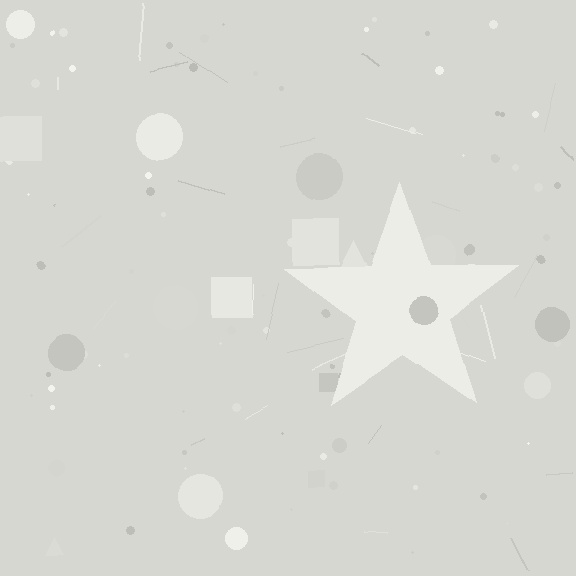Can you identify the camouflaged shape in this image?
The camouflaged shape is a star.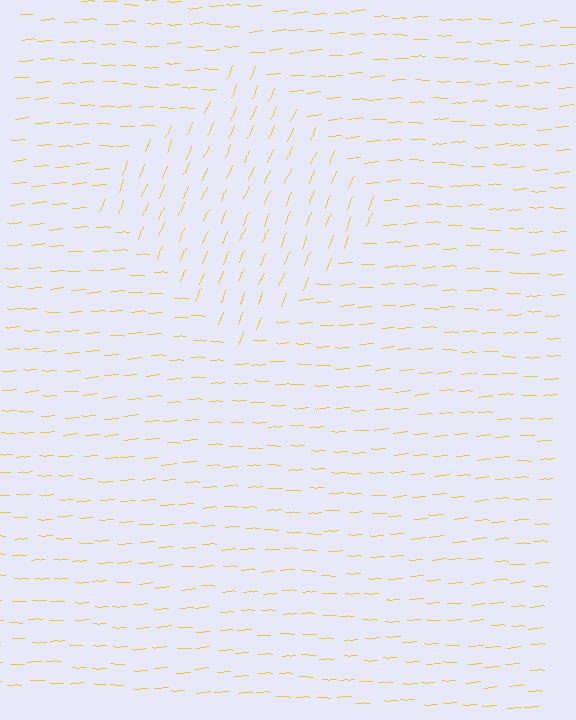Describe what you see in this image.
The image is filled with small yellow line segments. A diamond region in the image has lines oriented differently from the surrounding lines, creating a visible texture boundary.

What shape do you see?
I see a diamond.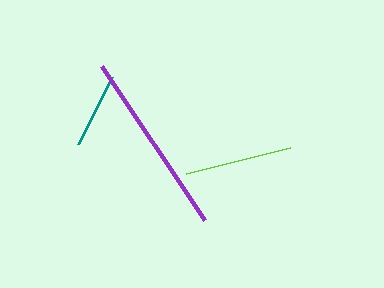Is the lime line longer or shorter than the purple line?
The purple line is longer than the lime line.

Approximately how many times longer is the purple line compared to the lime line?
The purple line is approximately 1.7 times the length of the lime line.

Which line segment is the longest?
The purple line is the longest at approximately 185 pixels.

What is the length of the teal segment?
The teal segment is approximately 76 pixels long.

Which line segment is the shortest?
The teal line is the shortest at approximately 76 pixels.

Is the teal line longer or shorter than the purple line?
The purple line is longer than the teal line.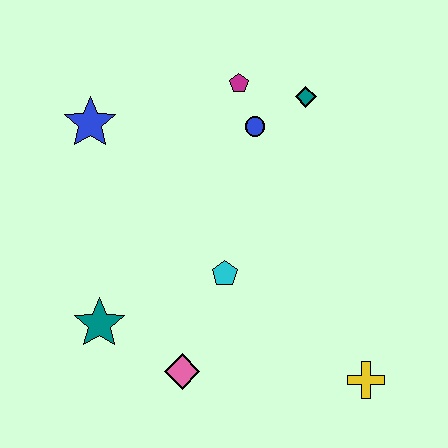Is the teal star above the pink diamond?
Yes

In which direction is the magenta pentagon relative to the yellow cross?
The magenta pentagon is above the yellow cross.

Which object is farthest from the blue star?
The yellow cross is farthest from the blue star.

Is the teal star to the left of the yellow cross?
Yes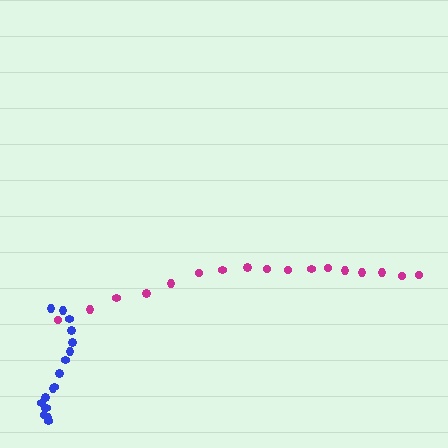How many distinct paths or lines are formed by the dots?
There are 2 distinct paths.